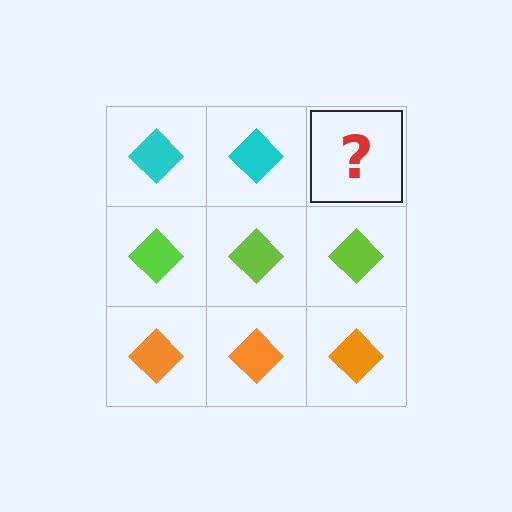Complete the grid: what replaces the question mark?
The question mark should be replaced with a cyan diamond.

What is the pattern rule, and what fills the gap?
The rule is that each row has a consistent color. The gap should be filled with a cyan diamond.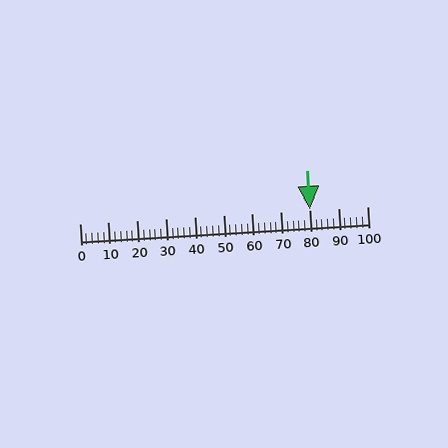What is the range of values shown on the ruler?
The ruler shows values from 0 to 100.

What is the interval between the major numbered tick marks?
The major tick marks are spaced 10 units apart.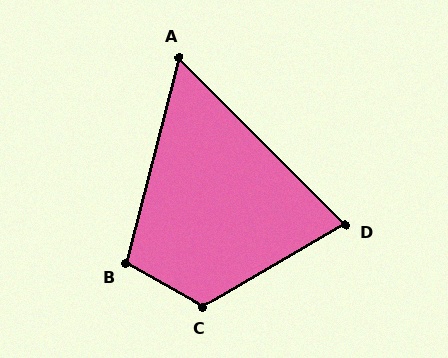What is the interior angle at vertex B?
Approximately 105 degrees (obtuse).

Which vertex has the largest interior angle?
C, at approximately 120 degrees.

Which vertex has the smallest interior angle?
A, at approximately 60 degrees.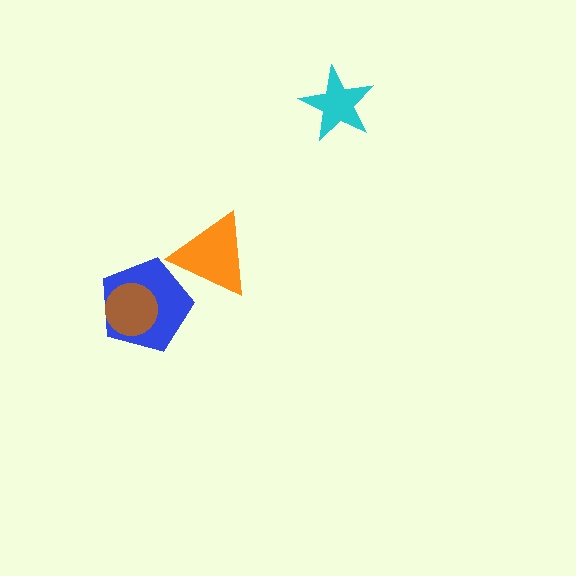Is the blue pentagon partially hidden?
Yes, it is partially covered by another shape.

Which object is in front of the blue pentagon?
The brown circle is in front of the blue pentagon.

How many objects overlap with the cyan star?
0 objects overlap with the cyan star.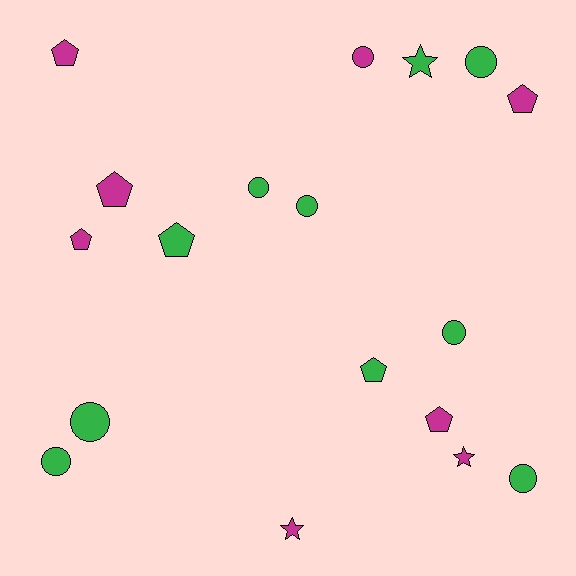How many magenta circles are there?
There is 1 magenta circle.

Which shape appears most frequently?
Circle, with 8 objects.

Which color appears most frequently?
Green, with 10 objects.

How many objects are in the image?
There are 18 objects.